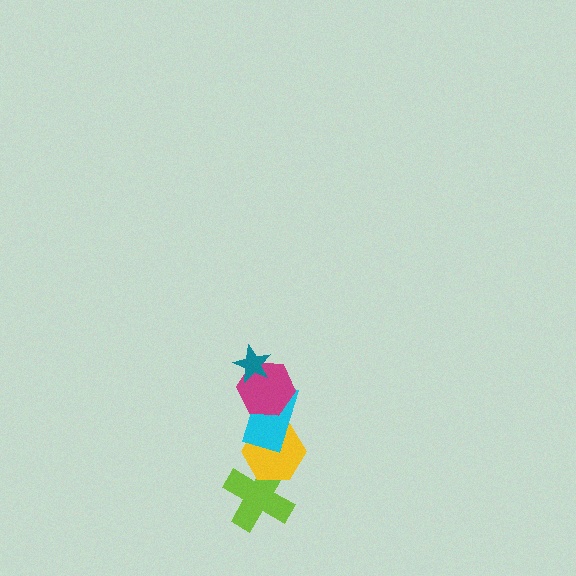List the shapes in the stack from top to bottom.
From top to bottom: the teal star, the magenta hexagon, the cyan rectangle, the yellow hexagon, the lime cross.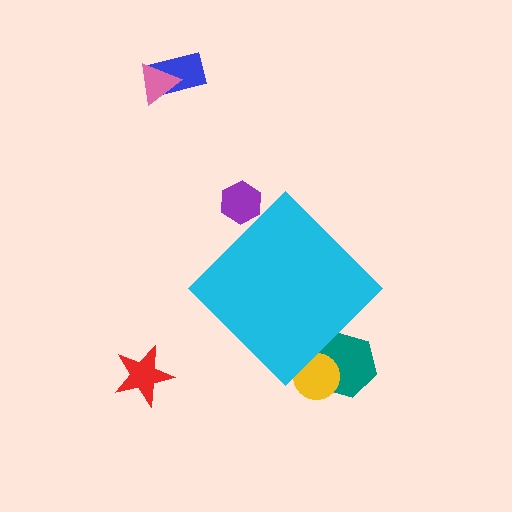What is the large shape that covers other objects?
A cyan diamond.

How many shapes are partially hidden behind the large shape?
3 shapes are partially hidden.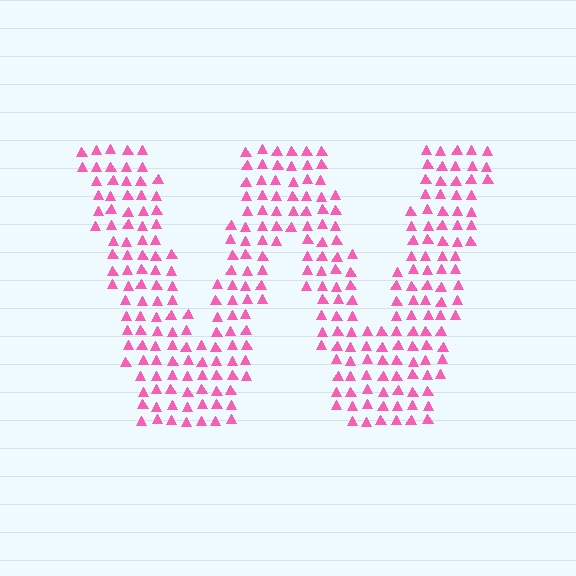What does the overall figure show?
The overall figure shows the letter W.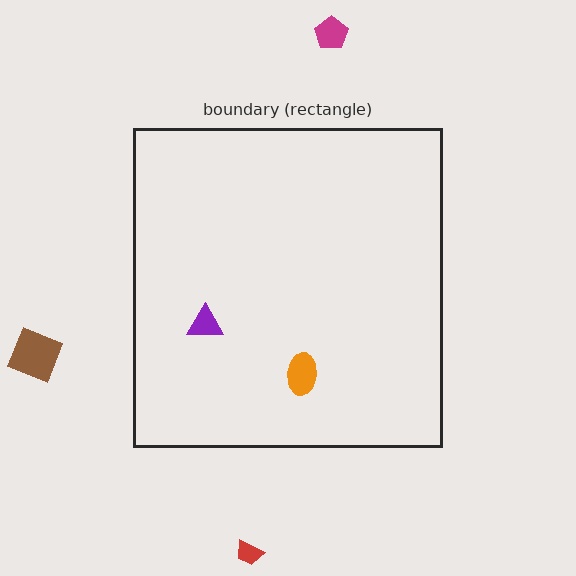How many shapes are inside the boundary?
2 inside, 3 outside.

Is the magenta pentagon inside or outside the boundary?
Outside.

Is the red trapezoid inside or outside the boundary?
Outside.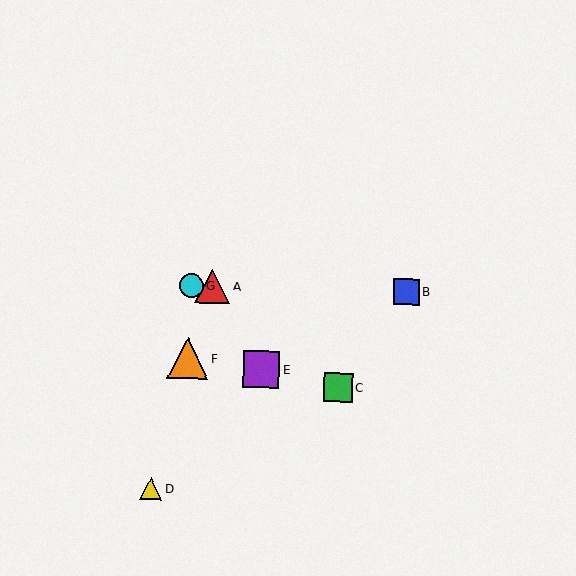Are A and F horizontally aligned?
No, A is at y≈286 and F is at y≈358.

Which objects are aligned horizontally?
Objects A, B, G are aligned horizontally.